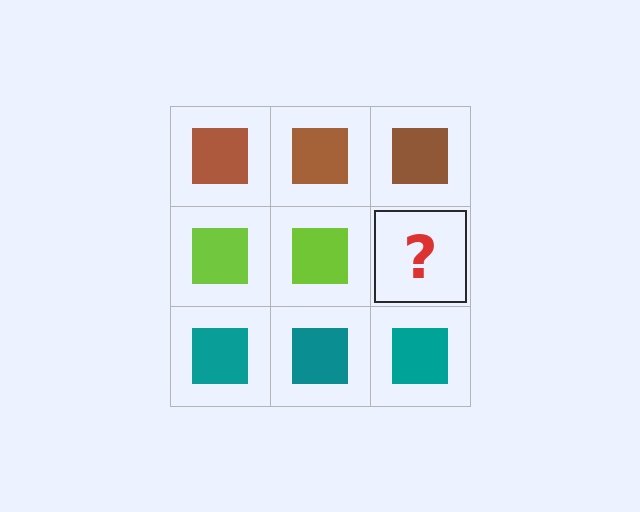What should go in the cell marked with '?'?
The missing cell should contain a lime square.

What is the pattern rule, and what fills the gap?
The rule is that each row has a consistent color. The gap should be filled with a lime square.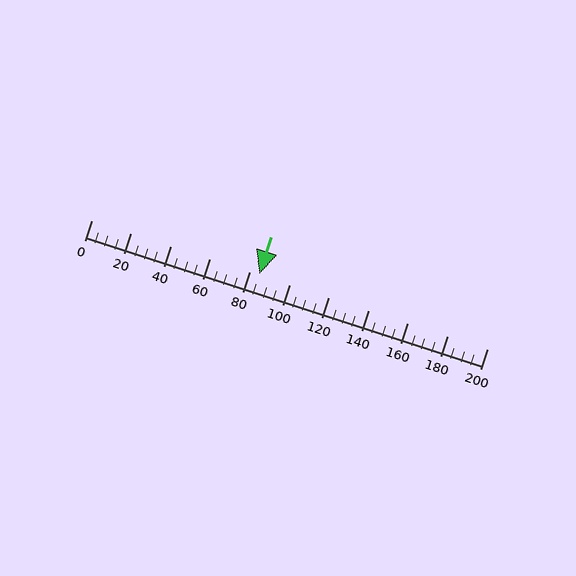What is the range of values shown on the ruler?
The ruler shows values from 0 to 200.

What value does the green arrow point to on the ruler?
The green arrow points to approximately 85.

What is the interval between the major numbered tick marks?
The major tick marks are spaced 20 units apart.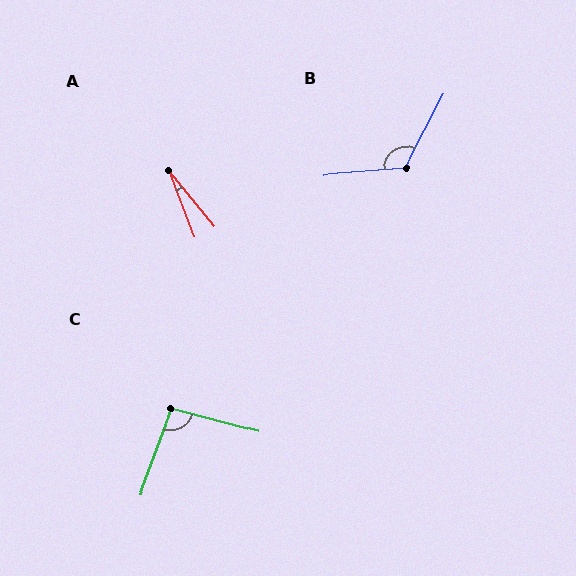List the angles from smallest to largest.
A (19°), C (95°), B (122°).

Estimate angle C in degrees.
Approximately 95 degrees.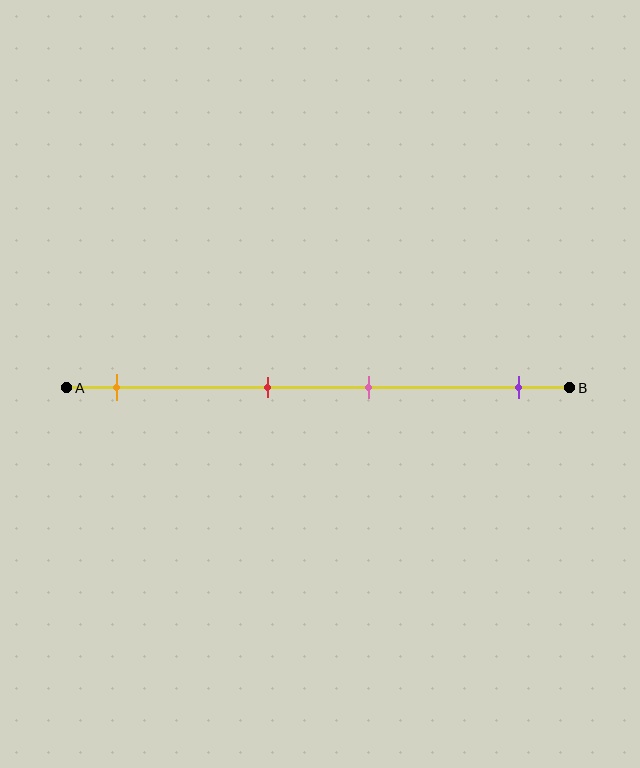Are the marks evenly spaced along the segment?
No, the marks are not evenly spaced.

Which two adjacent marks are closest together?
The red and pink marks are the closest adjacent pair.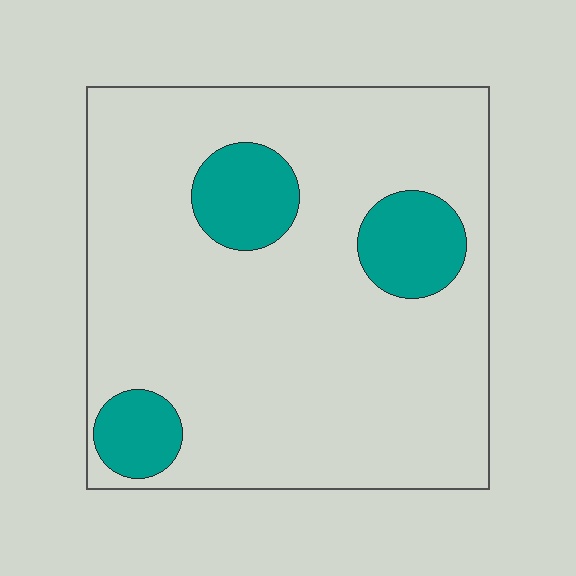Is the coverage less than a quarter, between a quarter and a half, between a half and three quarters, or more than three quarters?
Less than a quarter.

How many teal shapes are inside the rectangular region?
3.